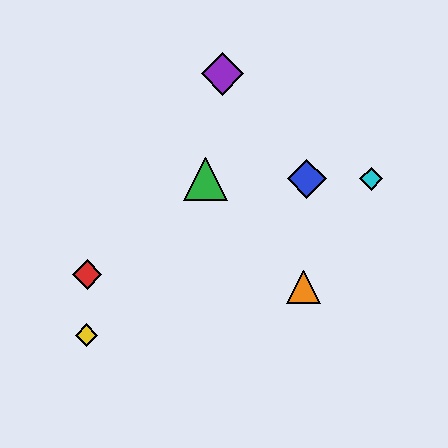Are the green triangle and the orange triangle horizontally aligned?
No, the green triangle is at y≈179 and the orange triangle is at y≈287.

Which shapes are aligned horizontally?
The blue diamond, the green triangle, the cyan diamond are aligned horizontally.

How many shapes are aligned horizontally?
3 shapes (the blue diamond, the green triangle, the cyan diamond) are aligned horizontally.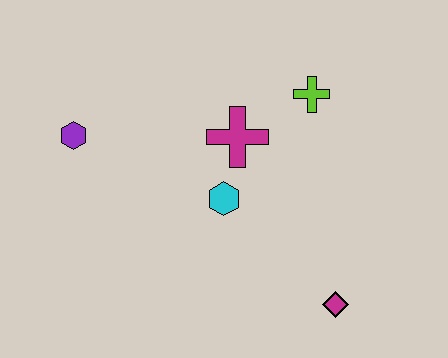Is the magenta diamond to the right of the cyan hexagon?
Yes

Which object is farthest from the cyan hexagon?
The purple hexagon is farthest from the cyan hexagon.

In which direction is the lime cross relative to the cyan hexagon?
The lime cross is above the cyan hexagon.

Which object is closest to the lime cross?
The magenta cross is closest to the lime cross.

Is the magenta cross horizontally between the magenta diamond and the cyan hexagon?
Yes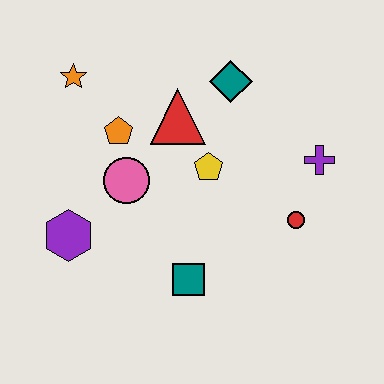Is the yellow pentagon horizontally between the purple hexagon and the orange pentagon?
No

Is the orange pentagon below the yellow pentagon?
No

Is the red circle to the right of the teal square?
Yes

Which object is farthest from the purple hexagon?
The purple cross is farthest from the purple hexagon.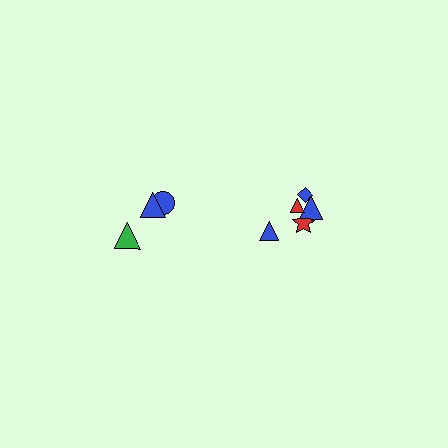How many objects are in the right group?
There are 5 objects.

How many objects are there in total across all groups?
There are 8 objects.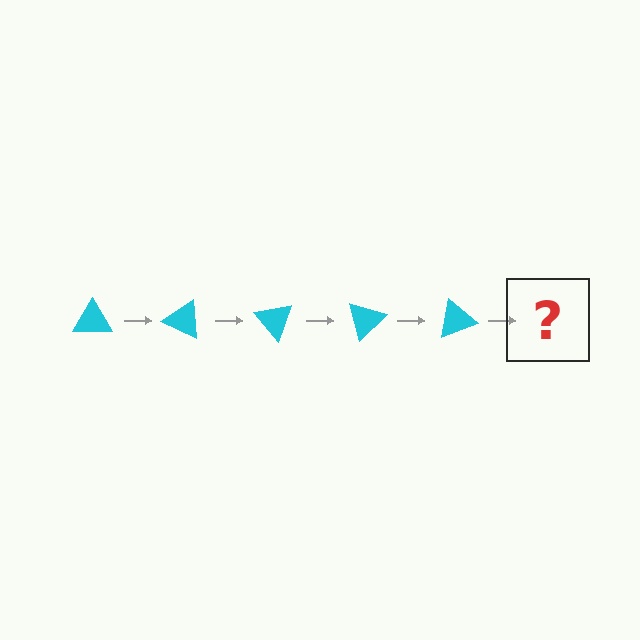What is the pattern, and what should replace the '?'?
The pattern is that the triangle rotates 25 degrees each step. The '?' should be a cyan triangle rotated 125 degrees.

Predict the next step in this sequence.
The next step is a cyan triangle rotated 125 degrees.